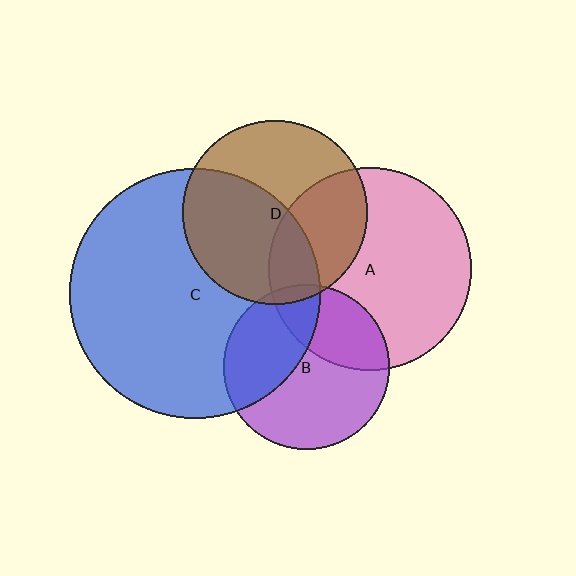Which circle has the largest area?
Circle C (blue).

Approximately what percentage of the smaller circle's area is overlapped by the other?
Approximately 50%.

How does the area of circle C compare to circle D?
Approximately 1.8 times.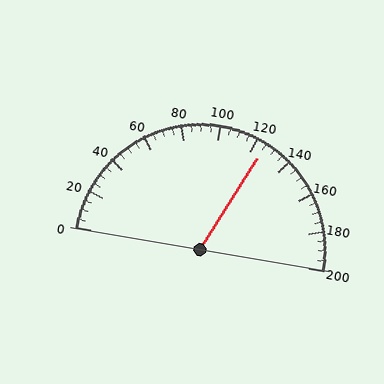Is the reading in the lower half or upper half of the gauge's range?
The reading is in the upper half of the range (0 to 200).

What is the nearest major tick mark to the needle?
The nearest major tick mark is 120.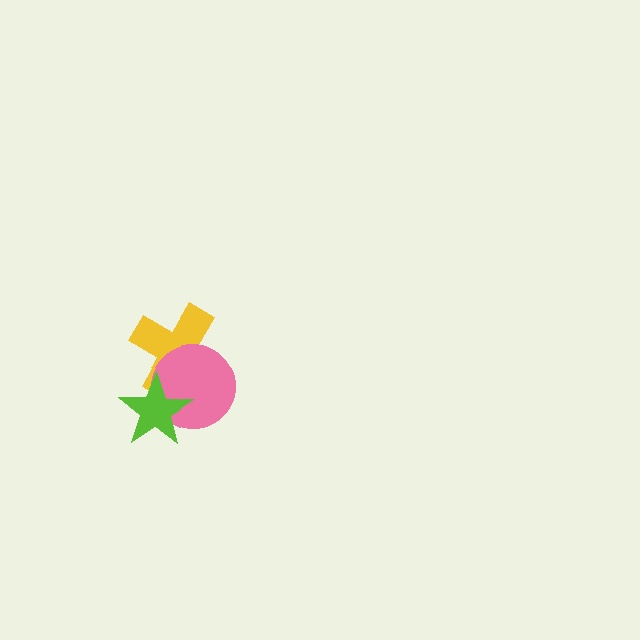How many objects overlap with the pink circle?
2 objects overlap with the pink circle.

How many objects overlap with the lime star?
2 objects overlap with the lime star.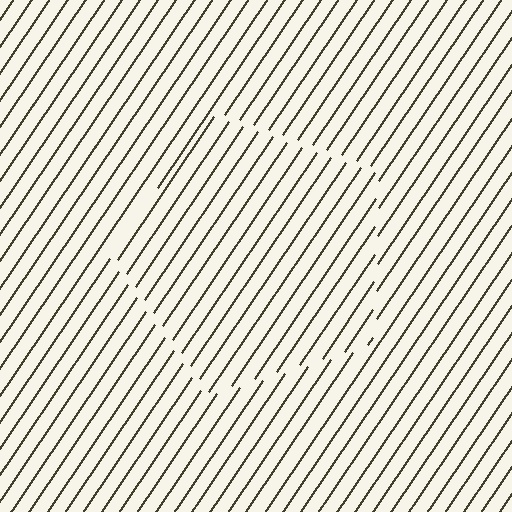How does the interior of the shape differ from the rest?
The interior of the shape contains the same grating, shifted by half a period — the contour is defined by the phase discontinuity where line-ends from the inner and outer gratings abut.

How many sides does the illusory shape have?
5 sides — the line-ends trace a pentagon.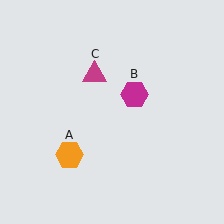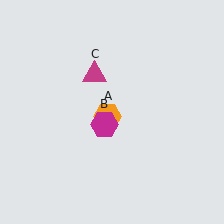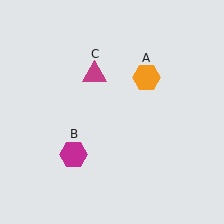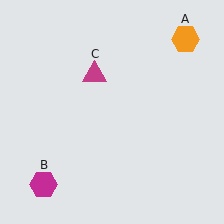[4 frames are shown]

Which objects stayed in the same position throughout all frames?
Magenta triangle (object C) remained stationary.